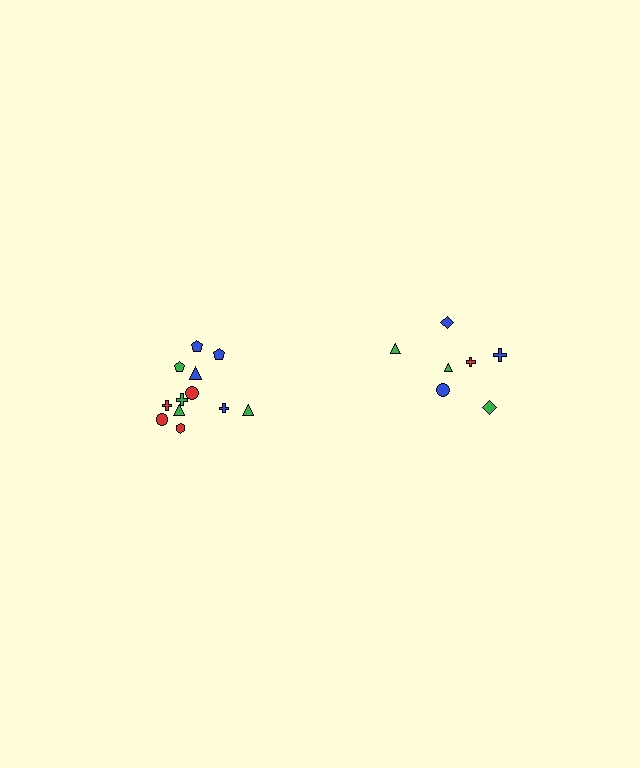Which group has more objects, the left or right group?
The left group.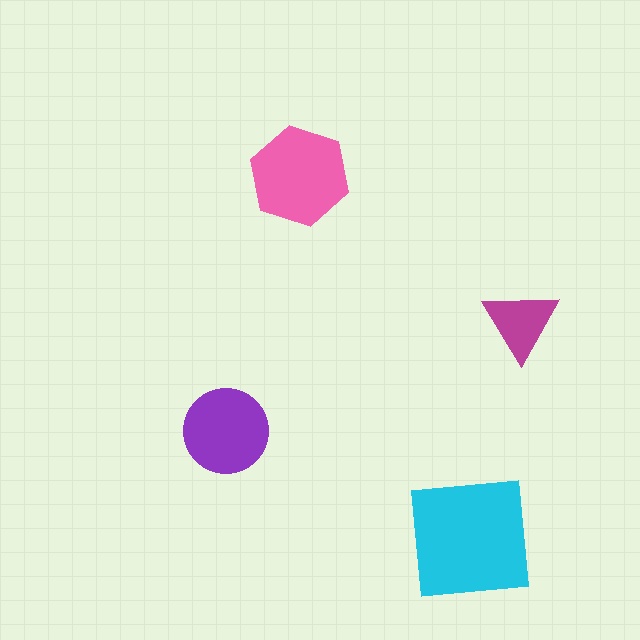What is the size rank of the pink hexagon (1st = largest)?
2nd.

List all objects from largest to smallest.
The cyan square, the pink hexagon, the purple circle, the magenta triangle.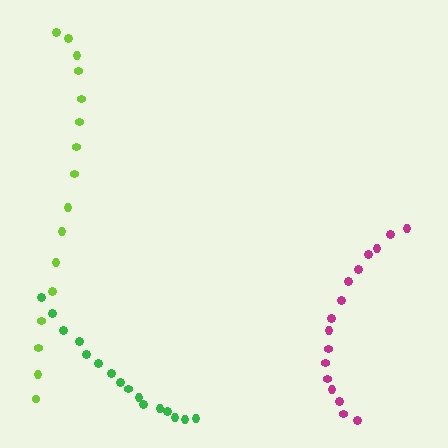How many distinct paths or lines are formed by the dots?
There are 3 distinct paths.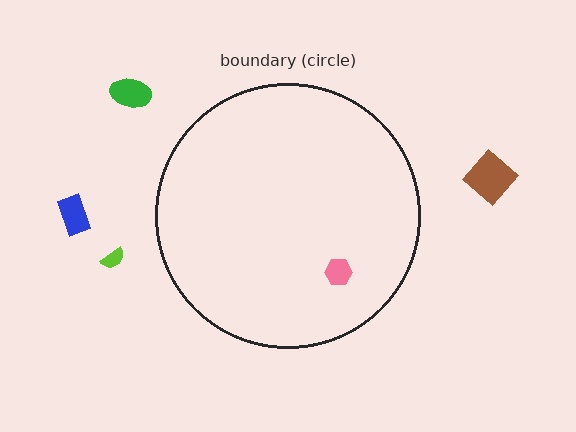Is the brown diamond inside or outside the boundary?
Outside.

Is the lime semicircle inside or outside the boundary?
Outside.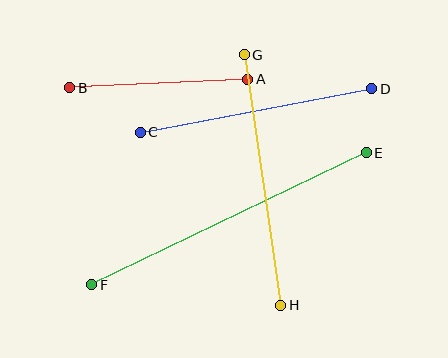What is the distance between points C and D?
The distance is approximately 235 pixels.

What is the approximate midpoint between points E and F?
The midpoint is at approximately (229, 219) pixels.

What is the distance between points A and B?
The distance is approximately 178 pixels.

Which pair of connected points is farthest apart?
Points E and F are farthest apart.